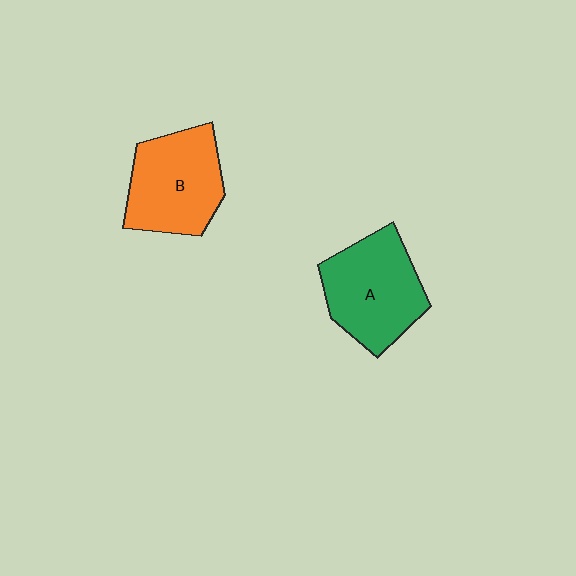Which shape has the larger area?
Shape A (green).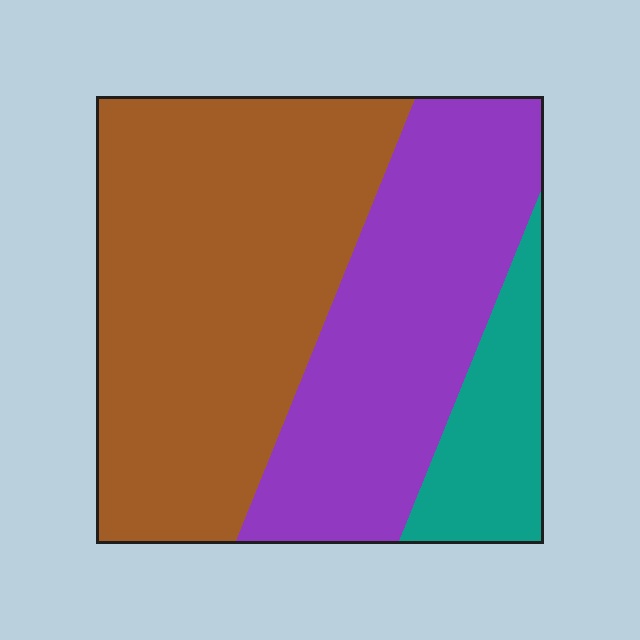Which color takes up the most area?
Brown, at roughly 50%.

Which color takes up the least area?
Teal, at roughly 15%.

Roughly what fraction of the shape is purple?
Purple takes up about three eighths (3/8) of the shape.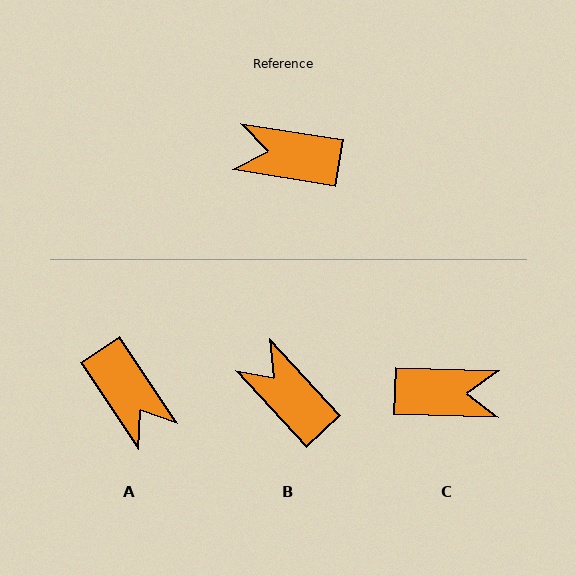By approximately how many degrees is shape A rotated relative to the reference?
Approximately 133 degrees counter-clockwise.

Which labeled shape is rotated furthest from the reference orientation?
C, about 172 degrees away.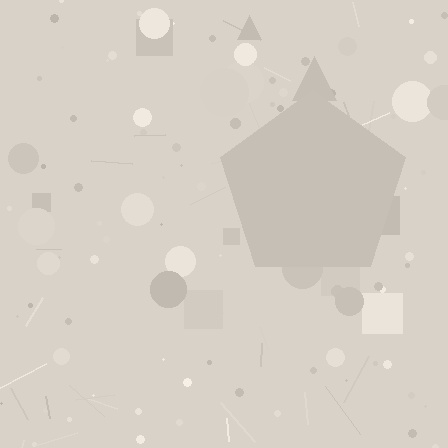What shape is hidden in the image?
A pentagon is hidden in the image.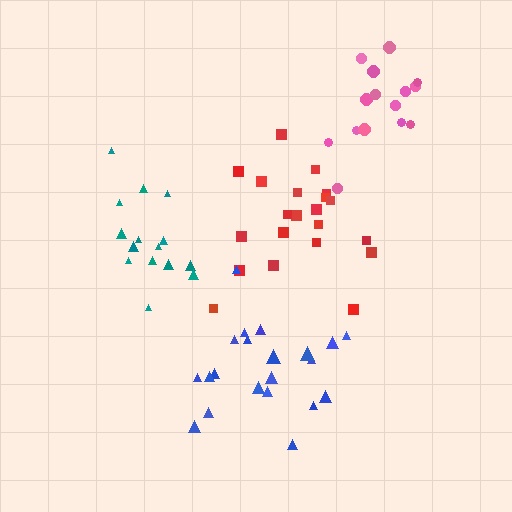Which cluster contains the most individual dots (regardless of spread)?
Red (21).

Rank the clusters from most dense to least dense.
pink, teal, blue, red.